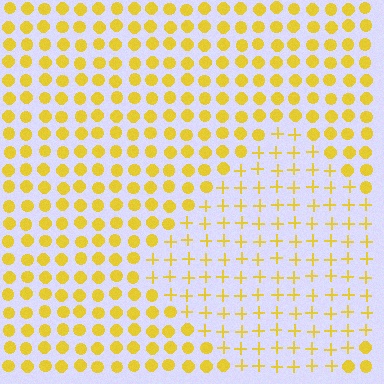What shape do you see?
I see a diamond.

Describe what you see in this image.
The image is filled with small yellow elements arranged in a uniform grid. A diamond-shaped region contains plus signs, while the surrounding area contains circles. The boundary is defined purely by the change in element shape.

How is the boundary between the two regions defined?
The boundary is defined by a change in element shape: plus signs inside vs. circles outside. All elements share the same color and spacing.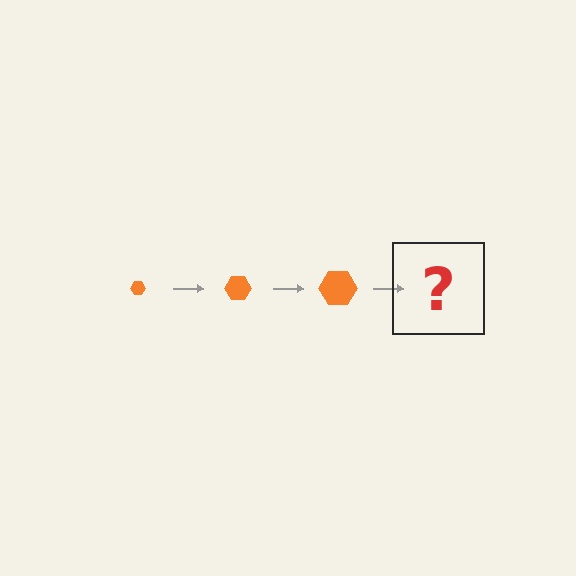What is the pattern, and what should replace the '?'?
The pattern is that the hexagon gets progressively larger each step. The '?' should be an orange hexagon, larger than the previous one.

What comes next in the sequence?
The next element should be an orange hexagon, larger than the previous one.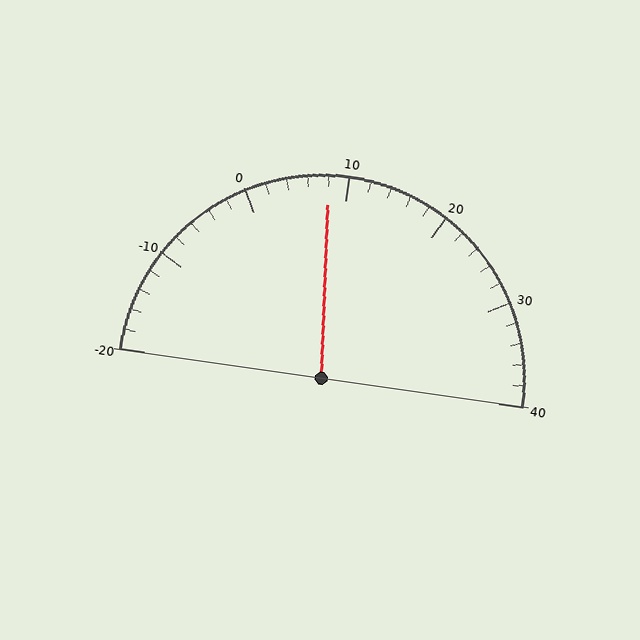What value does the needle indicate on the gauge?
The needle indicates approximately 8.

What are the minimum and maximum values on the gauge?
The gauge ranges from -20 to 40.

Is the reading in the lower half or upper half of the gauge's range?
The reading is in the lower half of the range (-20 to 40).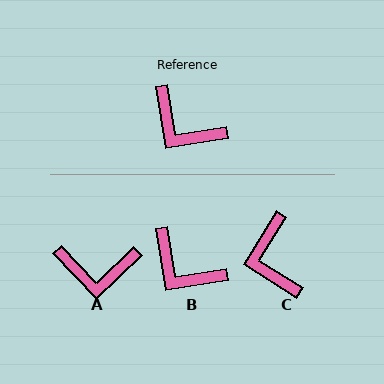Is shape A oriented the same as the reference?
No, it is off by about 35 degrees.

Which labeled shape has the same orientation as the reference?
B.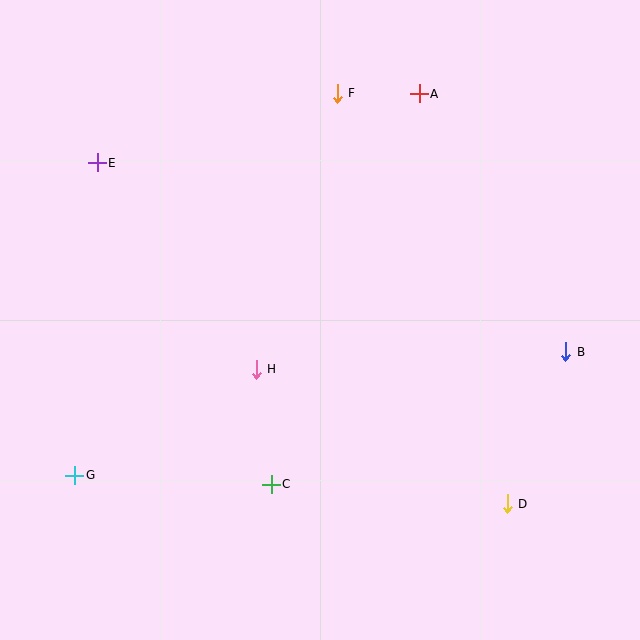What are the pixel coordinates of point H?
Point H is at (256, 369).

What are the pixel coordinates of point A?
Point A is at (419, 94).